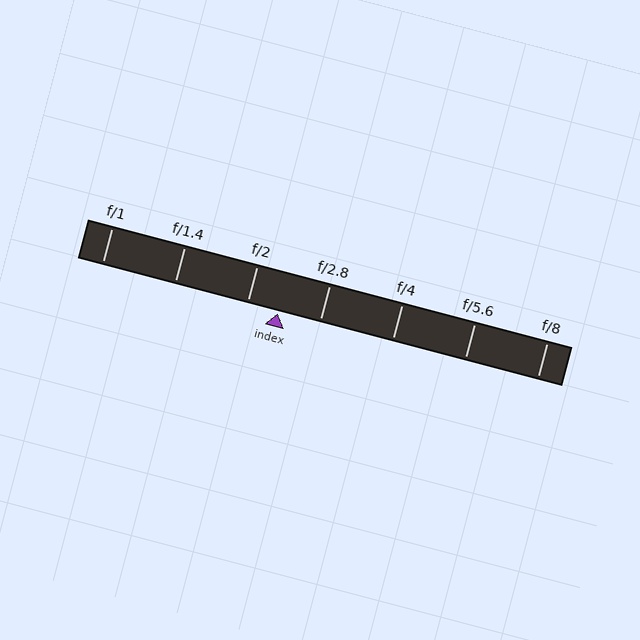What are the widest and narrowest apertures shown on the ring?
The widest aperture shown is f/1 and the narrowest is f/8.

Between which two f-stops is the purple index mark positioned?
The index mark is between f/2 and f/2.8.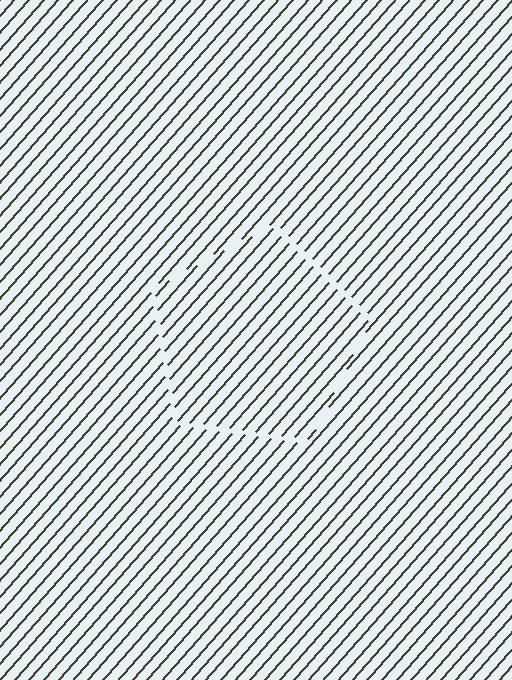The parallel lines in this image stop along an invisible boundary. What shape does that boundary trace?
An illusory pentagon. The interior of the shape contains the same grating, shifted by half a period — the contour is defined by the phase discontinuity where line-ends from the inner and outer gratings abut.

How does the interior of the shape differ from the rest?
The interior of the shape contains the same grating, shifted by half a period — the contour is defined by the phase discontinuity where line-ends from the inner and outer gratings abut.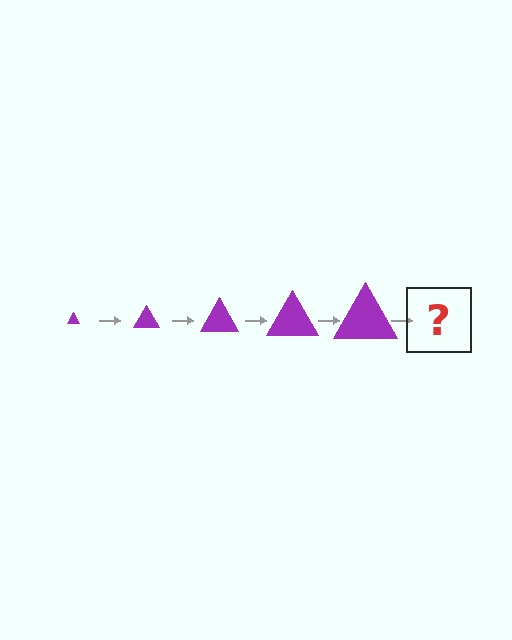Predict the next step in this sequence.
The next step is a purple triangle, larger than the previous one.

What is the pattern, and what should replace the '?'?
The pattern is that the triangle gets progressively larger each step. The '?' should be a purple triangle, larger than the previous one.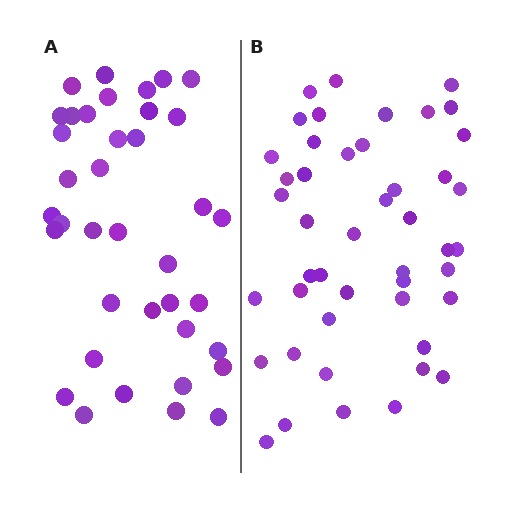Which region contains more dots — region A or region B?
Region B (the right region) has more dots.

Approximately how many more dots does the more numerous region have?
Region B has roughly 8 or so more dots than region A.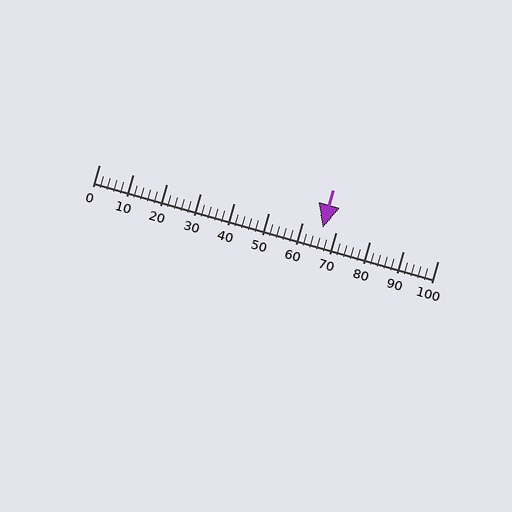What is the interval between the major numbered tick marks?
The major tick marks are spaced 10 units apart.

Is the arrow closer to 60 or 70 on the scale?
The arrow is closer to 70.